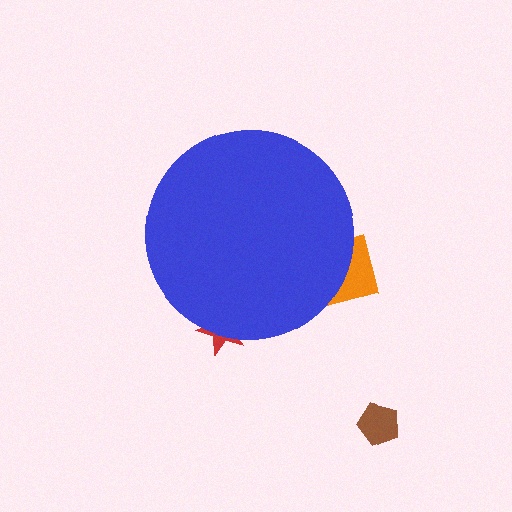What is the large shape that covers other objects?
A blue circle.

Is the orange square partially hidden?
Yes, the orange square is partially hidden behind the blue circle.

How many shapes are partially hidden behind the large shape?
2 shapes are partially hidden.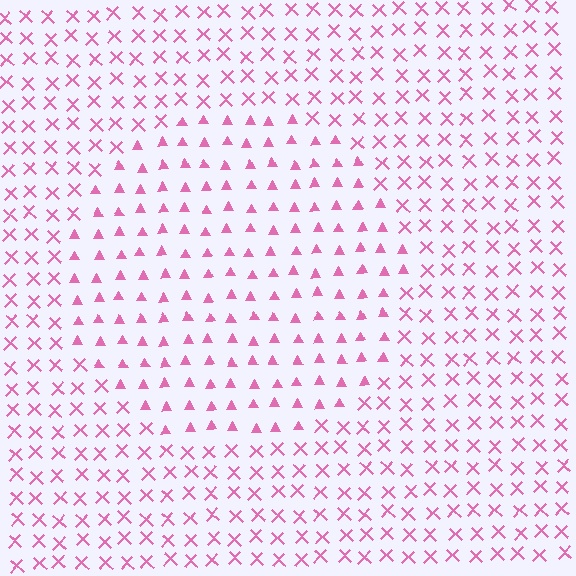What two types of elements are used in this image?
The image uses triangles inside the circle region and X marks outside it.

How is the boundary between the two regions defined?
The boundary is defined by a change in element shape: triangles inside vs. X marks outside. All elements share the same color and spacing.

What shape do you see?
I see a circle.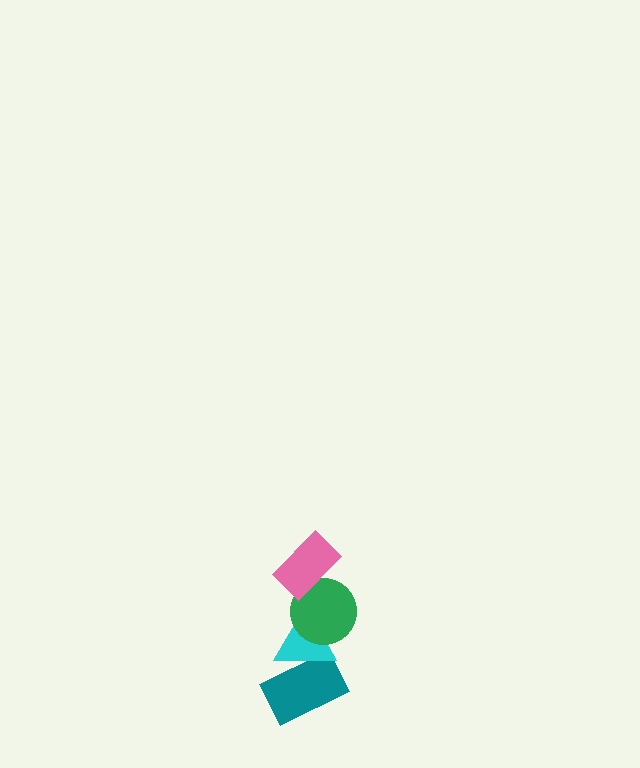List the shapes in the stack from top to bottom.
From top to bottom: the pink rectangle, the green circle, the cyan triangle, the teal rectangle.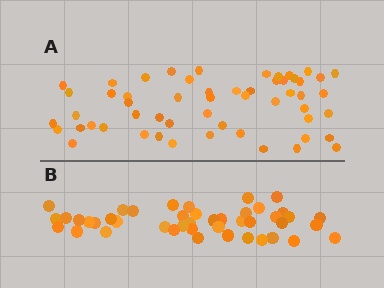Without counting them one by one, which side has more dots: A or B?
Region A (the top region) has more dots.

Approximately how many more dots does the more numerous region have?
Region A has roughly 12 or so more dots than region B.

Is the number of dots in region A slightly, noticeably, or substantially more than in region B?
Region A has noticeably more, but not dramatically so. The ratio is roughly 1.2 to 1.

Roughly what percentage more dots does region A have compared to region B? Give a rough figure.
About 25% more.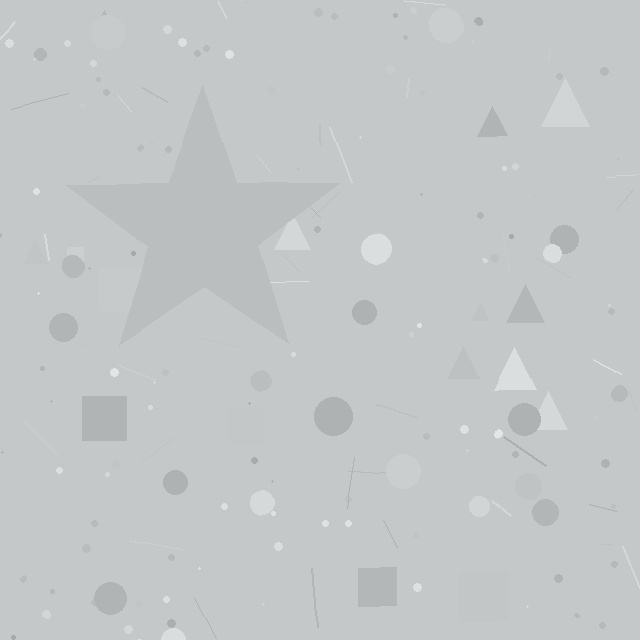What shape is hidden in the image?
A star is hidden in the image.